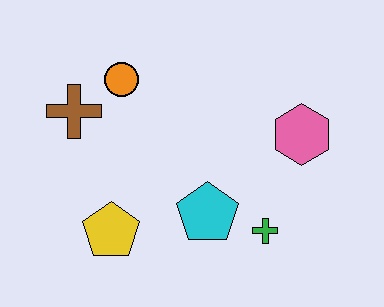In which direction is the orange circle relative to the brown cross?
The orange circle is to the right of the brown cross.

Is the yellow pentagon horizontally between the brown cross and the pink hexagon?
Yes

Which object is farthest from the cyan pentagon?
The brown cross is farthest from the cyan pentagon.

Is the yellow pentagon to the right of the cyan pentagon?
No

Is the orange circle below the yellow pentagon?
No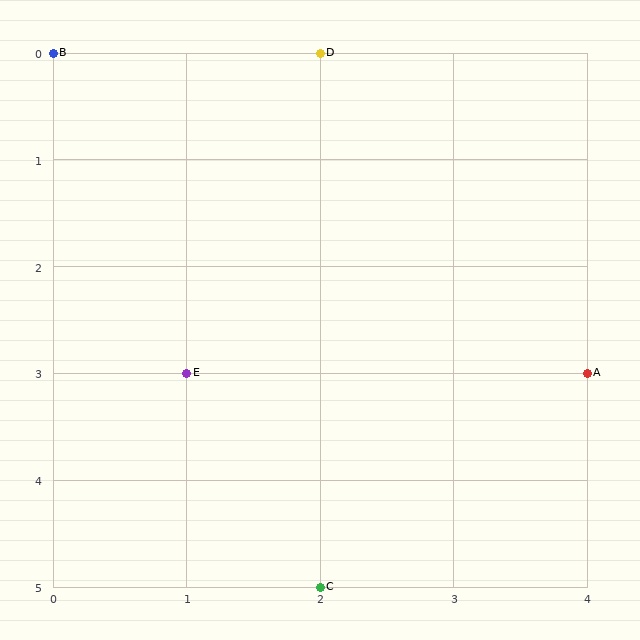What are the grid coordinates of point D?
Point D is at grid coordinates (2, 0).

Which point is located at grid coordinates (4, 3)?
Point A is at (4, 3).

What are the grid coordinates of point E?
Point E is at grid coordinates (1, 3).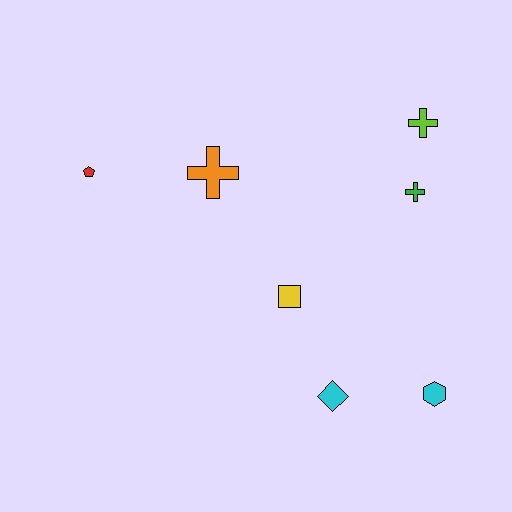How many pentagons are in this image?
There is 1 pentagon.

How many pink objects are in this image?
There are no pink objects.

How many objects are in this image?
There are 7 objects.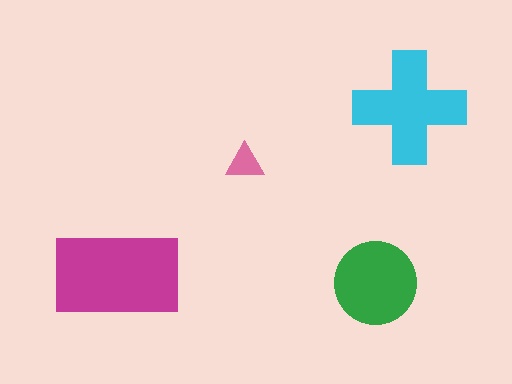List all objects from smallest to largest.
The pink triangle, the green circle, the cyan cross, the magenta rectangle.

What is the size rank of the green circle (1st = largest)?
3rd.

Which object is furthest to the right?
The cyan cross is rightmost.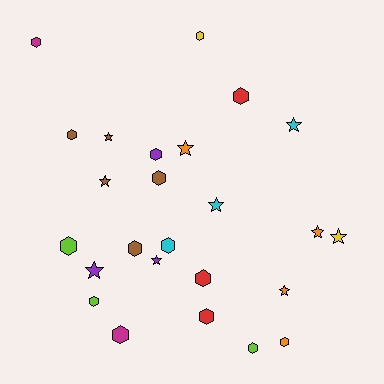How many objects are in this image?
There are 25 objects.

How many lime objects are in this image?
There are 3 lime objects.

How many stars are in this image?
There are 10 stars.